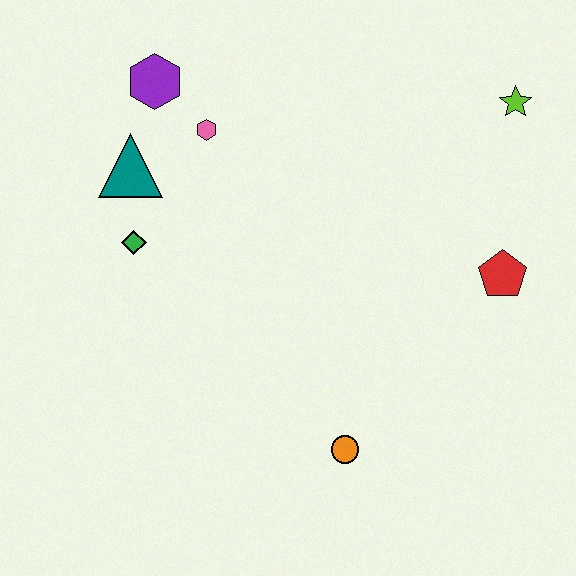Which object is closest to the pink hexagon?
The purple hexagon is closest to the pink hexagon.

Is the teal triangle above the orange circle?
Yes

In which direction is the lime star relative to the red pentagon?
The lime star is above the red pentagon.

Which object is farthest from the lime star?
The green diamond is farthest from the lime star.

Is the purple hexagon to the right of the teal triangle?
Yes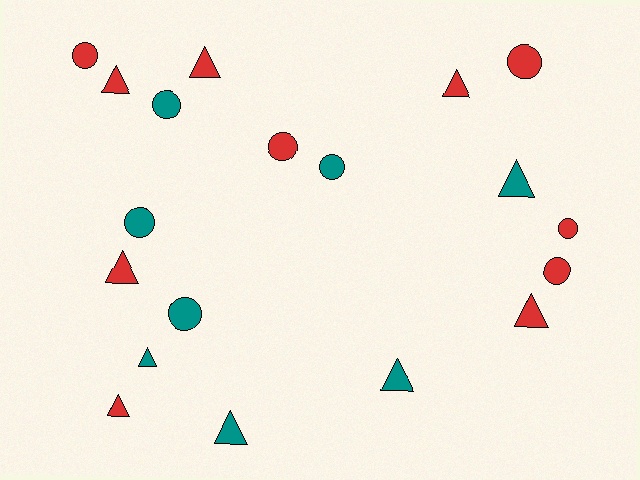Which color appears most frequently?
Red, with 11 objects.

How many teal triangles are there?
There are 4 teal triangles.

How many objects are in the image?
There are 19 objects.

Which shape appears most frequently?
Triangle, with 10 objects.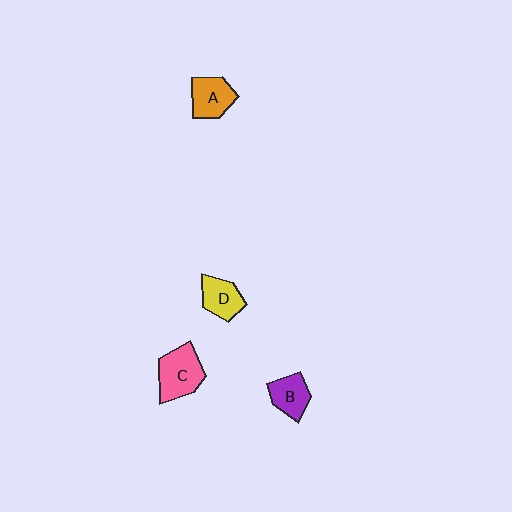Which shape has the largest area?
Shape C (pink).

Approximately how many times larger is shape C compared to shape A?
Approximately 1.3 times.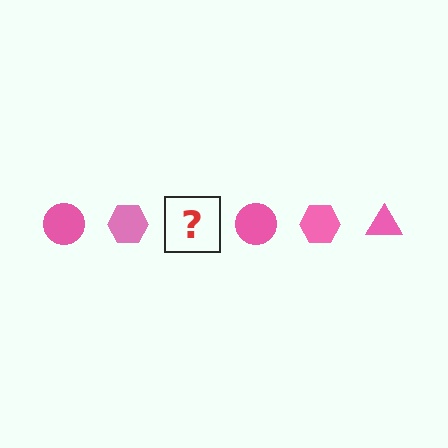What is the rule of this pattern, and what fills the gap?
The rule is that the pattern cycles through circle, hexagon, triangle shapes in pink. The gap should be filled with a pink triangle.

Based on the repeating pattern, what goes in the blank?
The blank should be a pink triangle.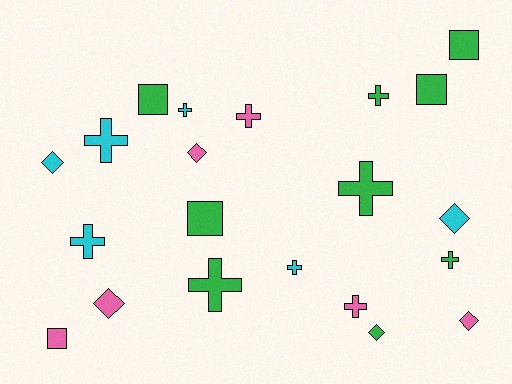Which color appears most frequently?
Green, with 9 objects.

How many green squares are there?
There are 4 green squares.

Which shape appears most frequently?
Cross, with 10 objects.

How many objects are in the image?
There are 21 objects.